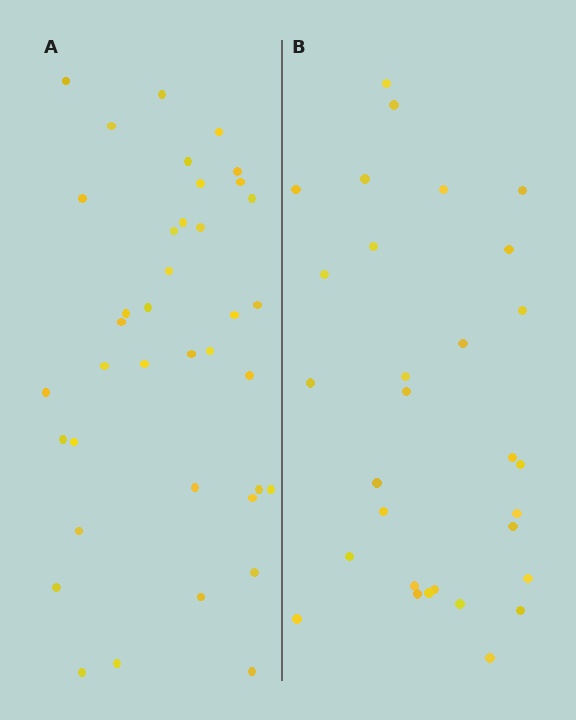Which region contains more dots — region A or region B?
Region A (the left region) has more dots.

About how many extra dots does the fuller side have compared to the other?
Region A has roughly 8 or so more dots than region B.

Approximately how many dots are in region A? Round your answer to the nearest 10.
About 40 dots. (The exact count is 38, which rounds to 40.)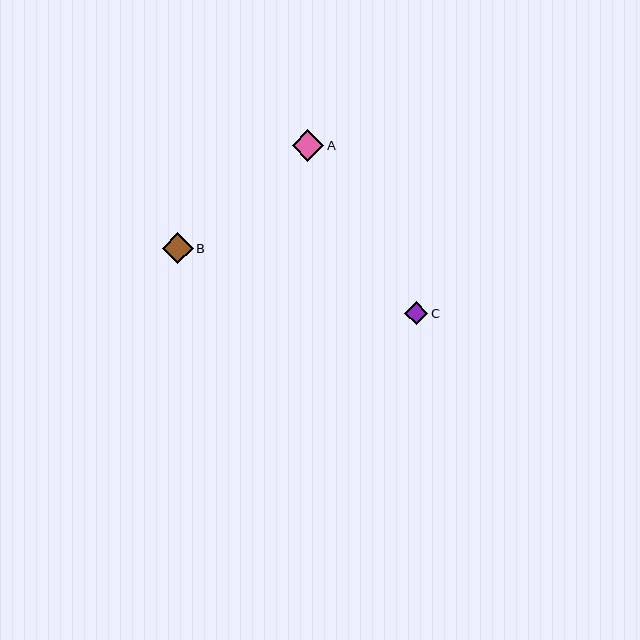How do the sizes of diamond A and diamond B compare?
Diamond A and diamond B are approximately the same size.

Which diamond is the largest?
Diamond A is the largest with a size of approximately 32 pixels.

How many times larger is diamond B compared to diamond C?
Diamond B is approximately 1.3 times the size of diamond C.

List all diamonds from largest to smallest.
From largest to smallest: A, B, C.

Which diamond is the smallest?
Diamond C is the smallest with a size of approximately 23 pixels.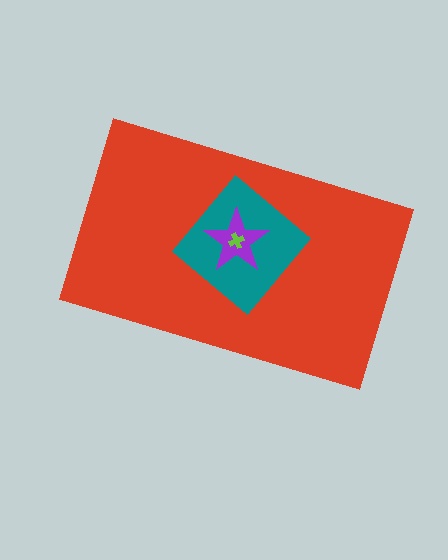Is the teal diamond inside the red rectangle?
Yes.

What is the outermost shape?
The red rectangle.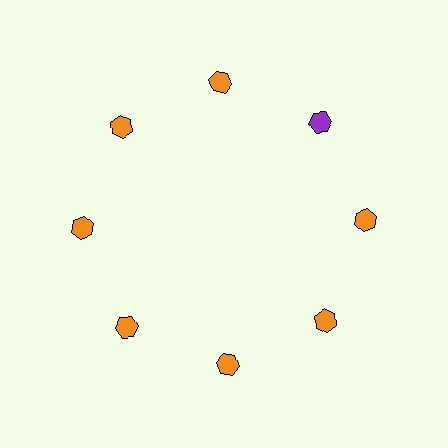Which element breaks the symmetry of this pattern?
The purple hexagon at roughly the 2 o'clock position breaks the symmetry. All other shapes are orange hexagons.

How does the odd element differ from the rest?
It has a different color: purple instead of orange.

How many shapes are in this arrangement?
There are 8 shapes arranged in a ring pattern.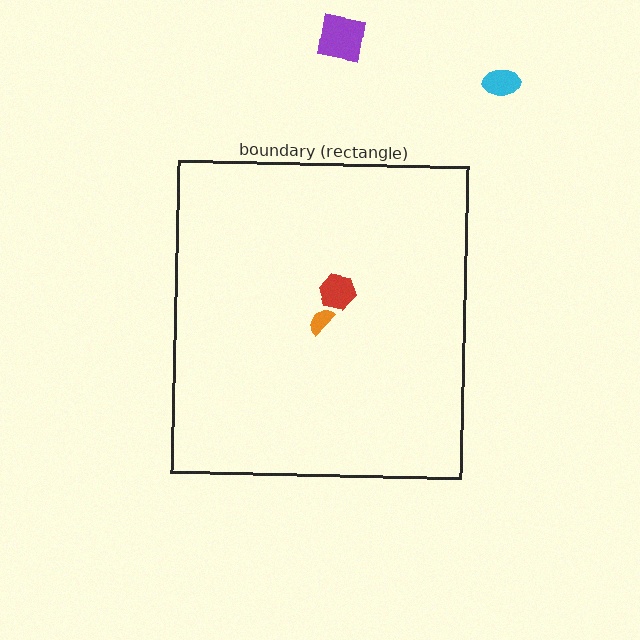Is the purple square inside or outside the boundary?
Outside.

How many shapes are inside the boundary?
2 inside, 2 outside.